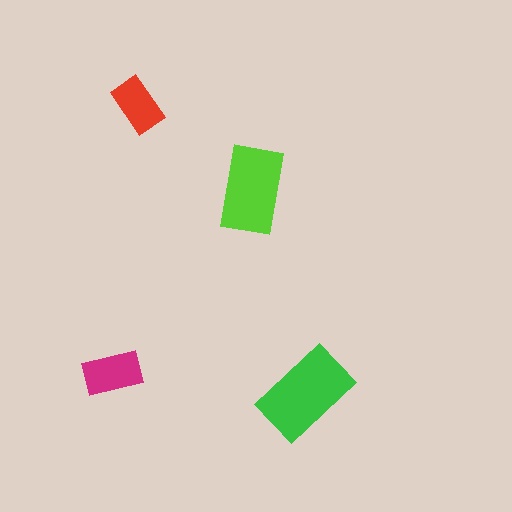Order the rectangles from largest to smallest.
the green one, the lime one, the magenta one, the red one.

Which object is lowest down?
The green rectangle is bottommost.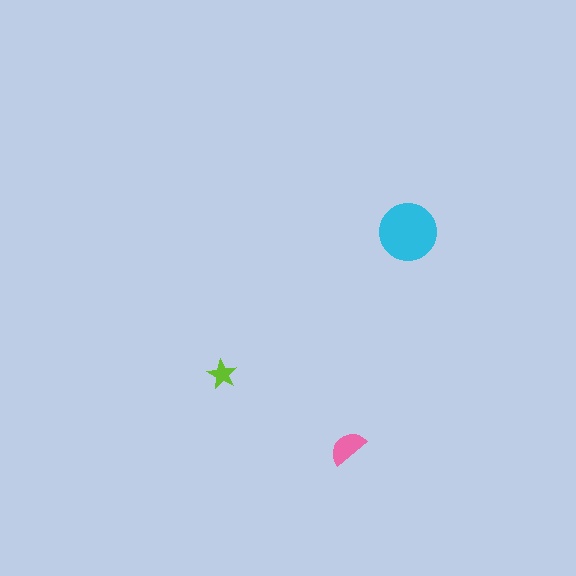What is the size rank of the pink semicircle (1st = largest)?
2nd.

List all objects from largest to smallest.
The cyan circle, the pink semicircle, the lime star.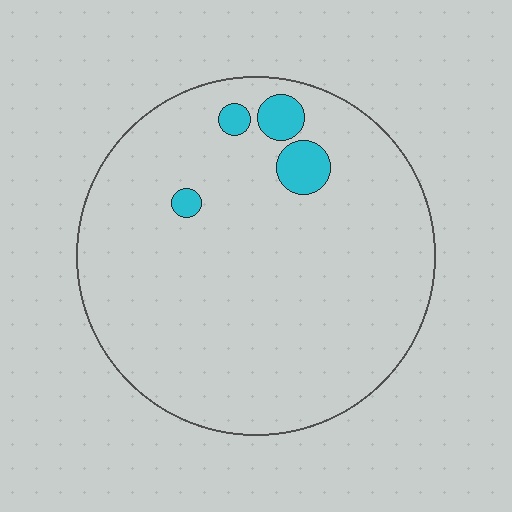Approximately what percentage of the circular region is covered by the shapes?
Approximately 5%.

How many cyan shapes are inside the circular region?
4.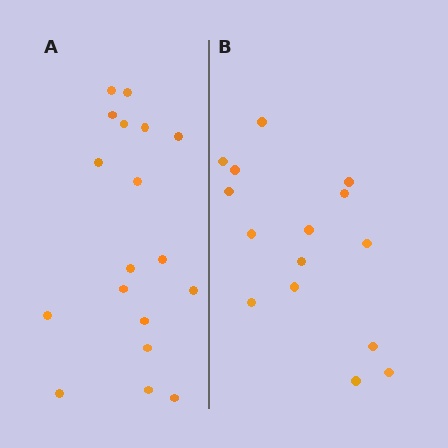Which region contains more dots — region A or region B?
Region A (the left region) has more dots.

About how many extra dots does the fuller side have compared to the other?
Region A has just a few more — roughly 2 or 3 more dots than region B.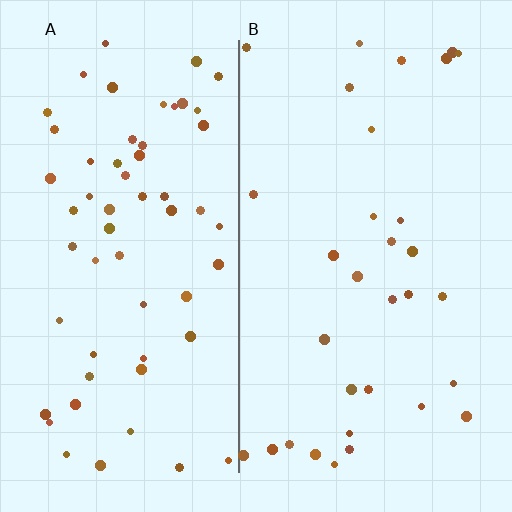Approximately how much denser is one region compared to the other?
Approximately 1.8× — region A over region B.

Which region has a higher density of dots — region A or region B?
A (the left).